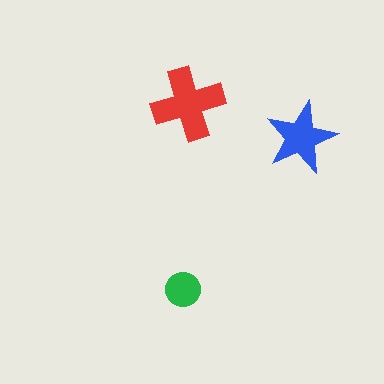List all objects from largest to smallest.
The red cross, the blue star, the green circle.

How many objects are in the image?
There are 3 objects in the image.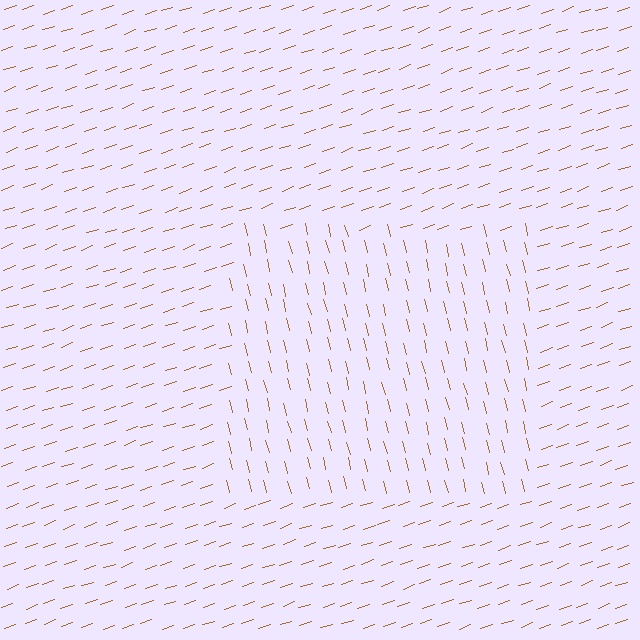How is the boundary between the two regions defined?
The boundary is defined purely by a change in line orientation (approximately 85 degrees difference). All lines are the same color and thickness.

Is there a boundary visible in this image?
Yes, there is a texture boundary formed by a change in line orientation.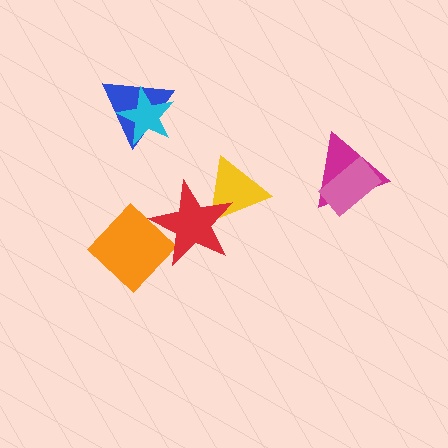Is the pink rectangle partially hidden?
No, no other shape covers it.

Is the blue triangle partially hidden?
Yes, it is partially covered by another shape.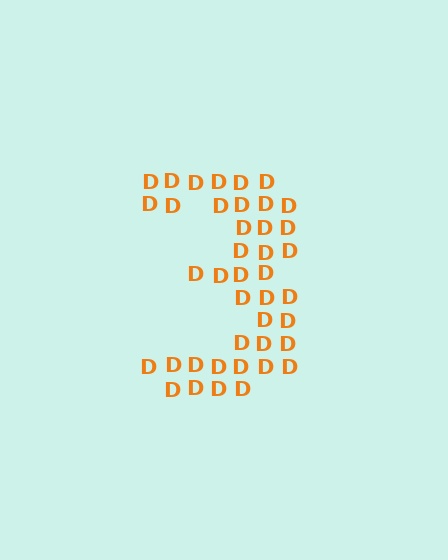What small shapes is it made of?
It is made of small letter D's.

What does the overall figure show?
The overall figure shows the digit 3.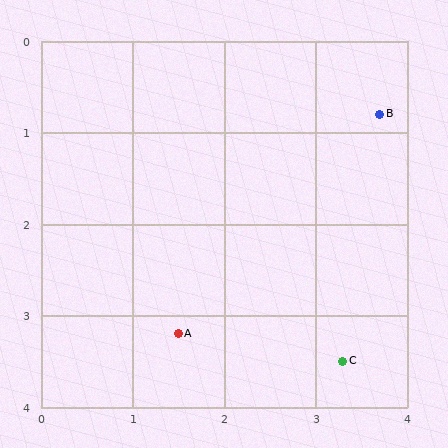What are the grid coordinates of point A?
Point A is at approximately (1.5, 3.2).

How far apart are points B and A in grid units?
Points B and A are about 3.3 grid units apart.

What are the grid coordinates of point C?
Point C is at approximately (3.3, 3.5).